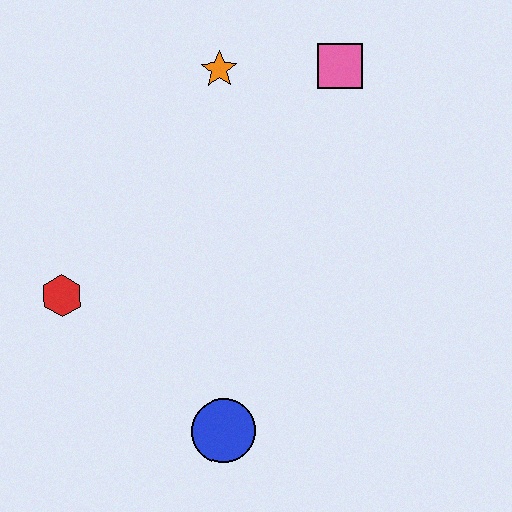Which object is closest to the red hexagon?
The blue circle is closest to the red hexagon.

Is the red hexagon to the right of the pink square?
No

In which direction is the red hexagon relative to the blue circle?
The red hexagon is to the left of the blue circle.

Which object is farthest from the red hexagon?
The pink square is farthest from the red hexagon.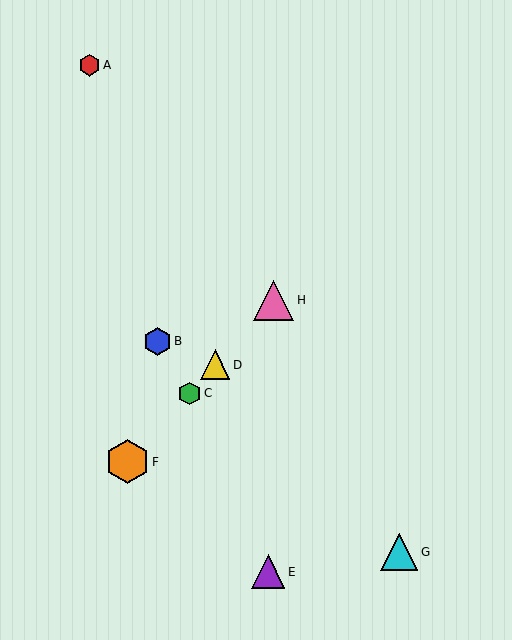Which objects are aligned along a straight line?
Objects C, D, F, H are aligned along a straight line.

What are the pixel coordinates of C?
Object C is at (189, 393).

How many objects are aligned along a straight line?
4 objects (C, D, F, H) are aligned along a straight line.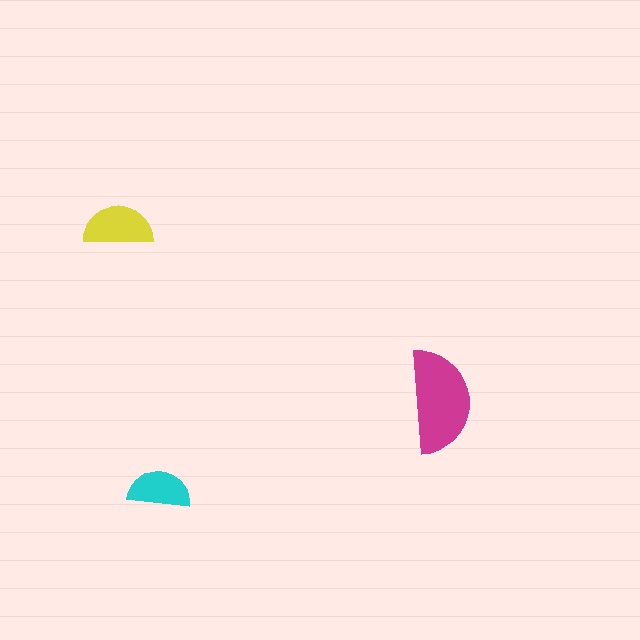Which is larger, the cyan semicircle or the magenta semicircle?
The magenta one.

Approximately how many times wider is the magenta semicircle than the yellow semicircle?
About 1.5 times wider.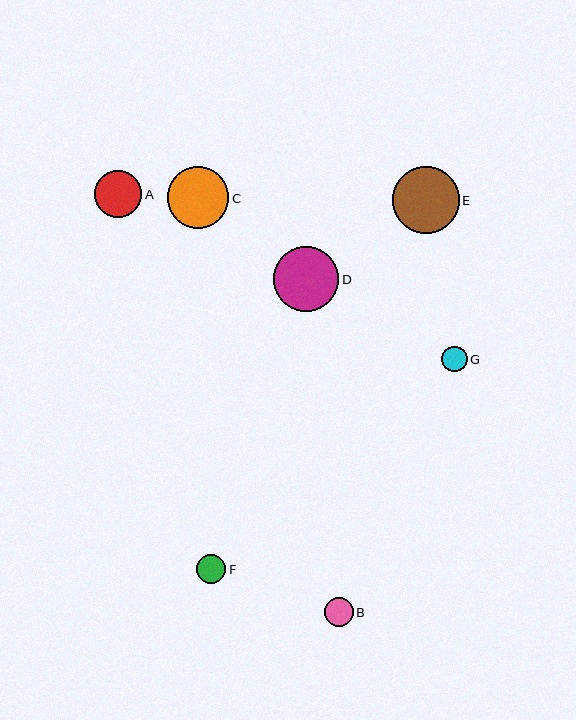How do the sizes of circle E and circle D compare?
Circle E and circle D are approximately the same size.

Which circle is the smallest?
Circle G is the smallest with a size of approximately 25 pixels.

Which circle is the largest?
Circle E is the largest with a size of approximately 67 pixels.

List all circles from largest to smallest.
From largest to smallest: E, D, C, A, F, B, G.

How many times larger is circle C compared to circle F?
Circle C is approximately 2.1 times the size of circle F.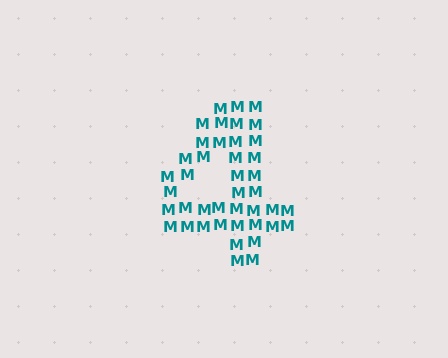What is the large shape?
The large shape is the digit 4.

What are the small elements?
The small elements are letter M's.